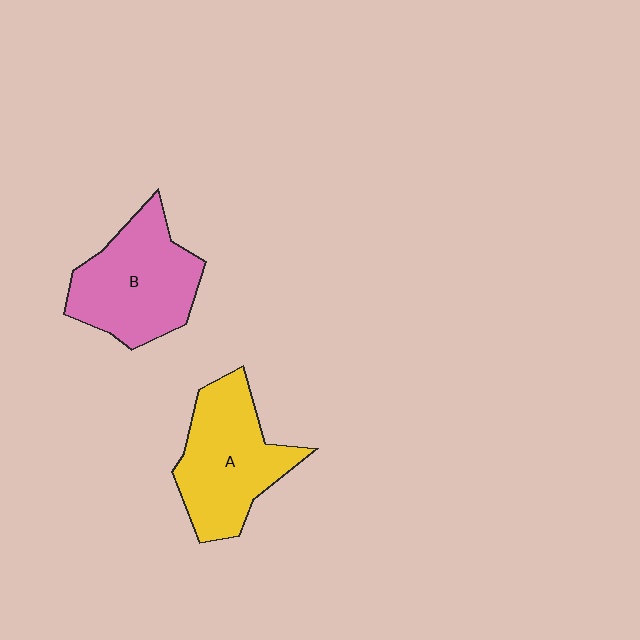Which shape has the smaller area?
Shape A (yellow).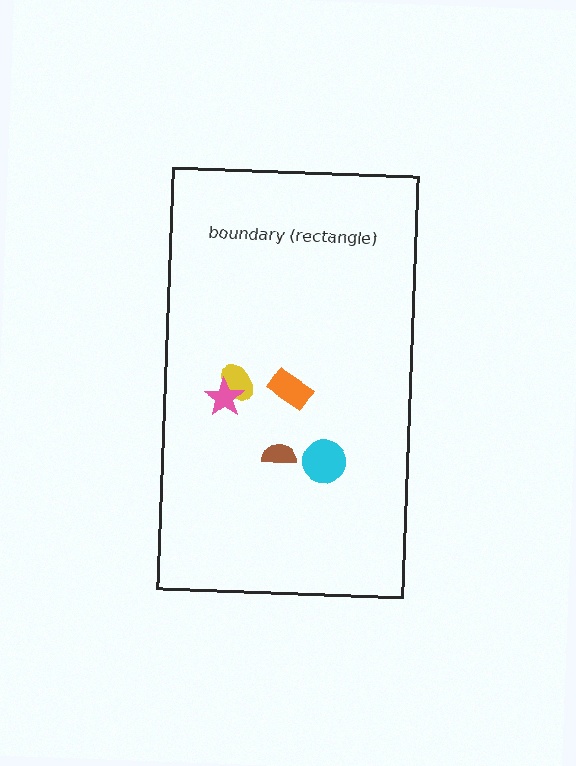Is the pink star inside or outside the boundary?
Inside.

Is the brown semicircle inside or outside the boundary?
Inside.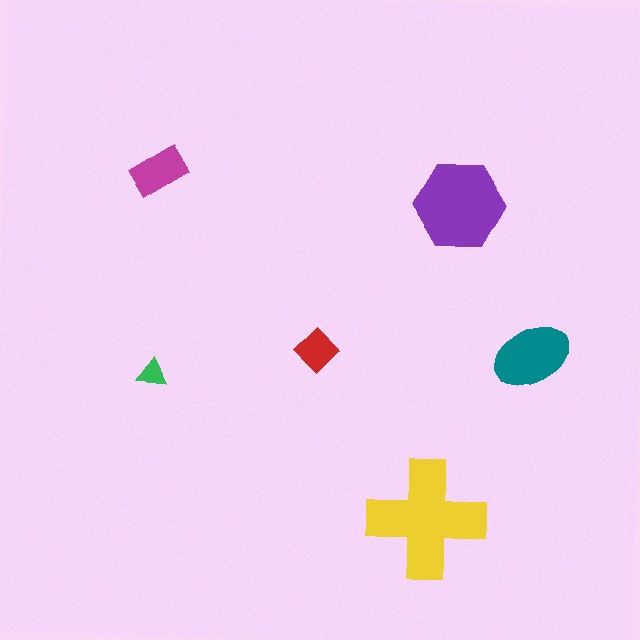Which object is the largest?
The yellow cross.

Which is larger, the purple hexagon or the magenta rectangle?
The purple hexagon.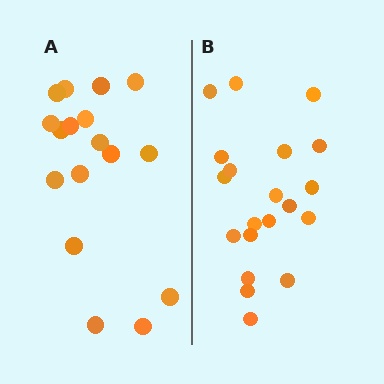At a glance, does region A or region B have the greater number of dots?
Region B (the right region) has more dots.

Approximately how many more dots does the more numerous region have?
Region B has just a few more — roughly 2 or 3 more dots than region A.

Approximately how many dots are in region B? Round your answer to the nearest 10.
About 20 dots.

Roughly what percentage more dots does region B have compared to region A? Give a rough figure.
About 20% more.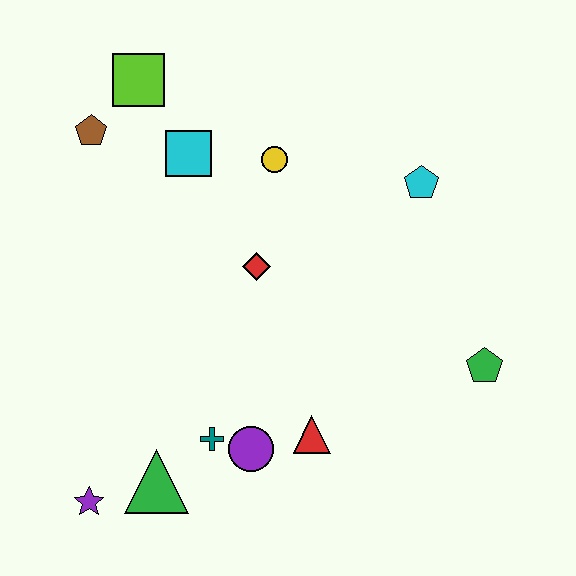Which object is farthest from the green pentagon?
The brown pentagon is farthest from the green pentagon.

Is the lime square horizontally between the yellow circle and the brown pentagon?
Yes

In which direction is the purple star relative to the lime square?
The purple star is below the lime square.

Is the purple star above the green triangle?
No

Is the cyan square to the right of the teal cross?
No